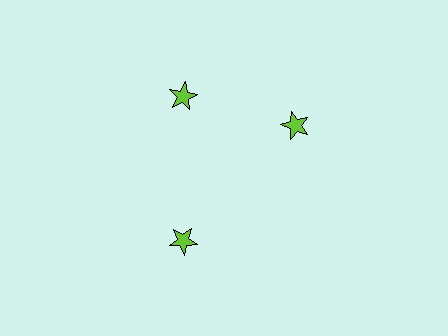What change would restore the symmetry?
The symmetry would be restored by rotating it back into even spacing with its neighbors so that all 3 stars sit at equal angles and equal distance from the center.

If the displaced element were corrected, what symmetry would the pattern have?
It would have 3-fold rotational symmetry — the pattern would map onto itself every 120 degrees.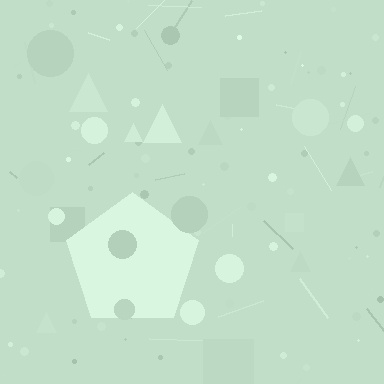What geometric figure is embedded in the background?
A pentagon is embedded in the background.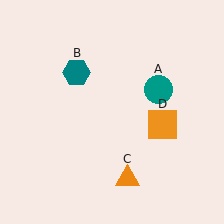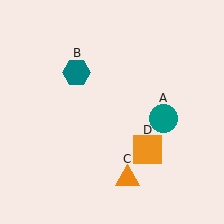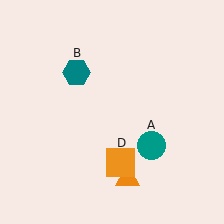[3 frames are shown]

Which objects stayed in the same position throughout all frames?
Teal hexagon (object B) and orange triangle (object C) remained stationary.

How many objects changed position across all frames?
2 objects changed position: teal circle (object A), orange square (object D).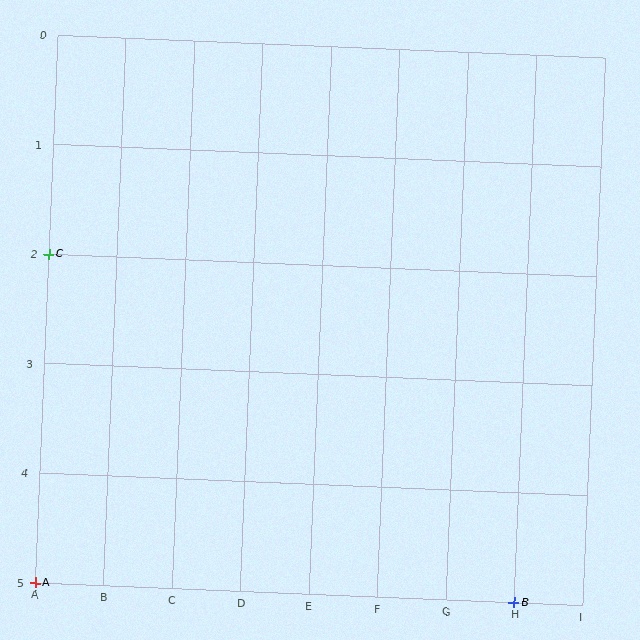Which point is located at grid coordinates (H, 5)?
Point B is at (H, 5).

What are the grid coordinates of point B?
Point B is at grid coordinates (H, 5).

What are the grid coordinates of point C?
Point C is at grid coordinates (A, 2).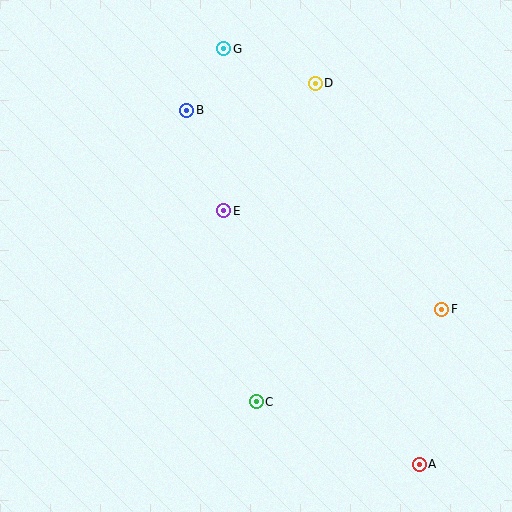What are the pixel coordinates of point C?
Point C is at (256, 402).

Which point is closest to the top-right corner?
Point D is closest to the top-right corner.